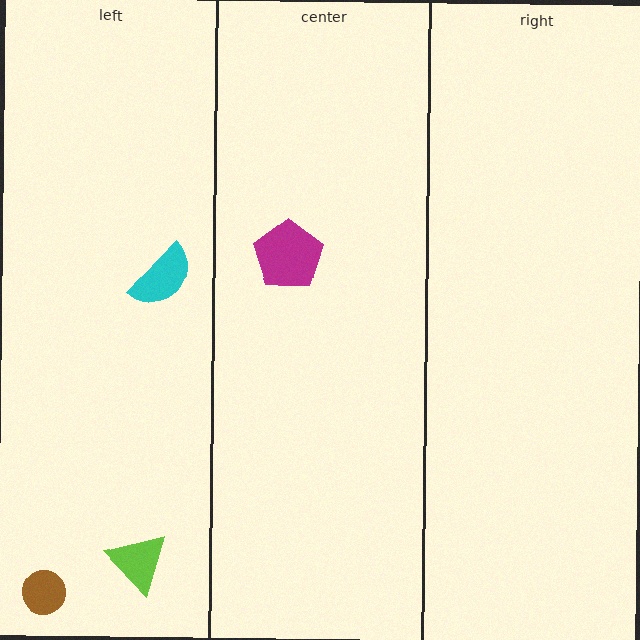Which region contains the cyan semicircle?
The left region.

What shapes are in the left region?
The cyan semicircle, the brown circle, the lime triangle.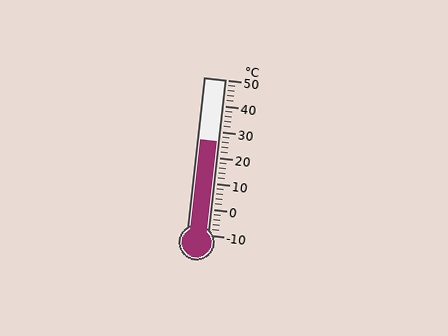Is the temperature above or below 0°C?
The temperature is above 0°C.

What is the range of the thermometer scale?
The thermometer scale ranges from -10°C to 50°C.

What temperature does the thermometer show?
The thermometer shows approximately 26°C.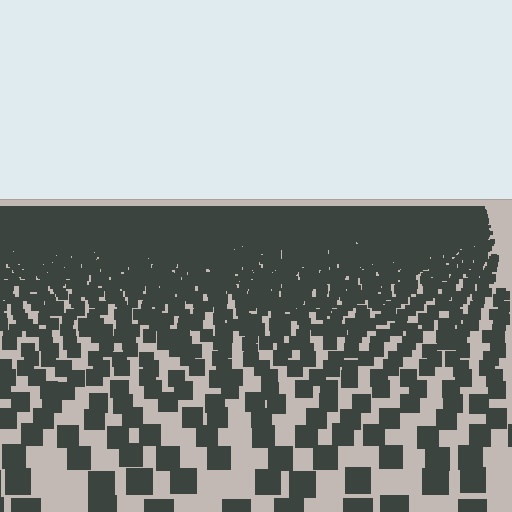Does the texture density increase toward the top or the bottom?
Density increases toward the top.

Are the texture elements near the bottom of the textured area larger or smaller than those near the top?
Larger. Near the bottom, elements are closer to the viewer and appear at a bigger on-screen size.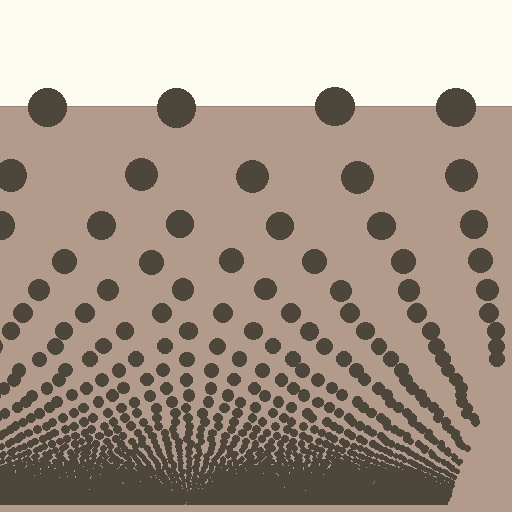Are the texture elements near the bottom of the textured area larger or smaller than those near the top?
Smaller. The gradient is inverted — elements near the bottom are smaller and denser.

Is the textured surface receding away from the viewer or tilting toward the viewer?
The surface appears to tilt toward the viewer. Texture elements get larger and sparser toward the top.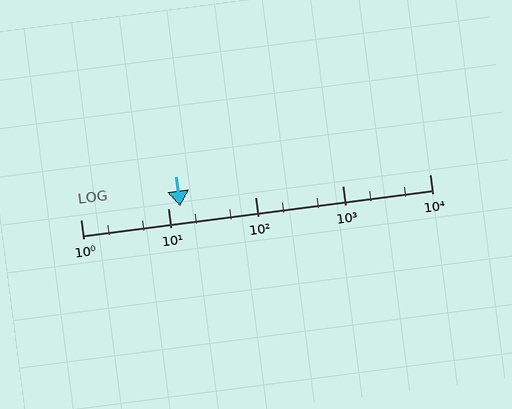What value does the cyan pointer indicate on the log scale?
The pointer indicates approximately 14.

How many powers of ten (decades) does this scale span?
The scale spans 4 decades, from 1 to 10000.